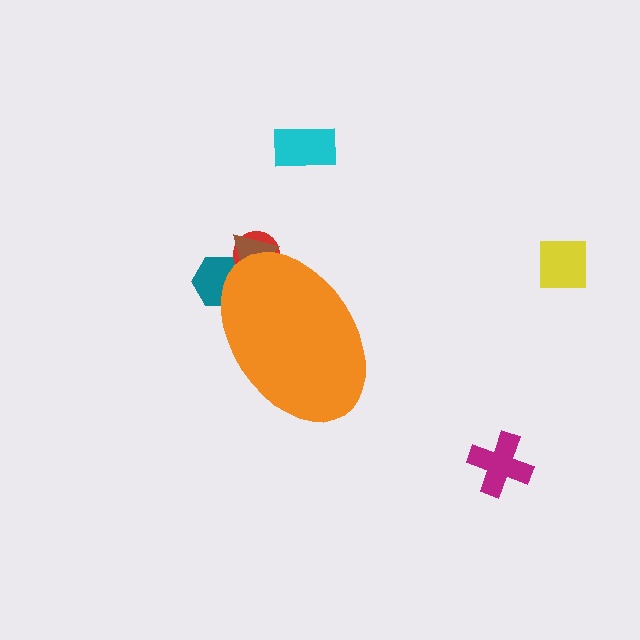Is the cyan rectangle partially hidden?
No, the cyan rectangle is fully visible.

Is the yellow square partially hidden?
No, the yellow square is fully visible.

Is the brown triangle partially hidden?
Yes, the brown triangle is partially hidden behind the orange ellipse.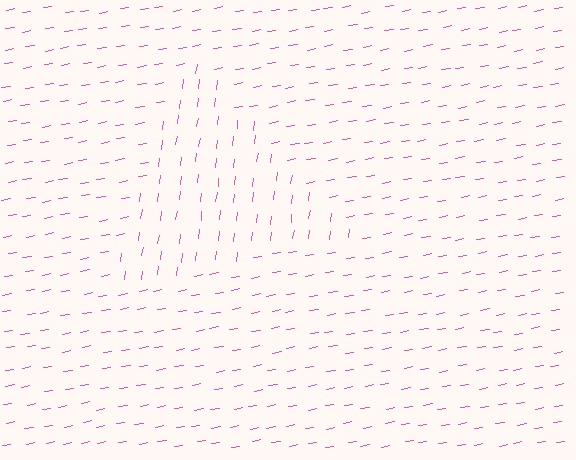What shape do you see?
I see a triangle.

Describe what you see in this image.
The image is filled with small pink line segments. A triangle region in the image has lines oriented differently from the surrounding lines, creating a visible texture boundary.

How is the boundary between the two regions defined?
The boundary is defined purely by a change in line orientation (approximately 73 degrees difference). All lines are the same color and thickness.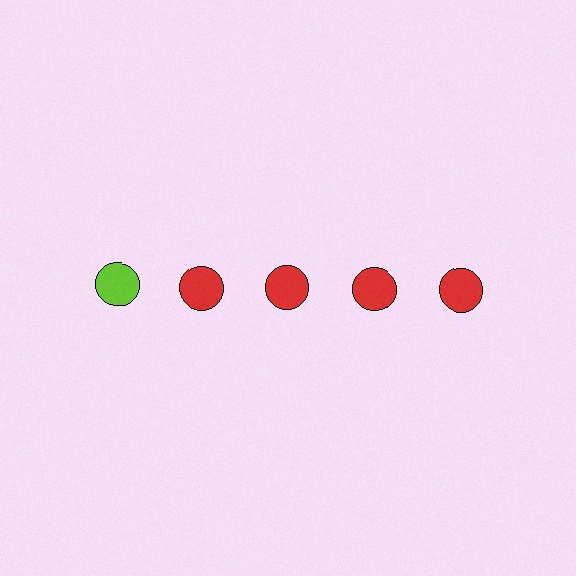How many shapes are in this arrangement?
There are 5 shapes arranged in a grid pattern.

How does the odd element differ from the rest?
It has a different color: lime instead of red.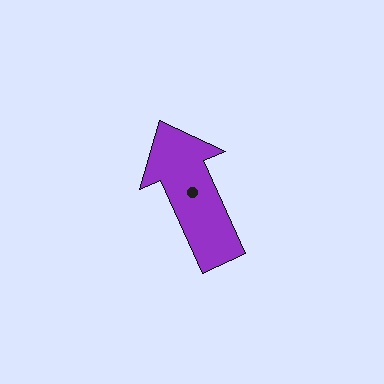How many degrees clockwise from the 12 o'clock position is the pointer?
Approximately 336 degrees.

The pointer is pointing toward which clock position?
Roughly 11 o'clock.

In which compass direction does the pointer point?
Northwest.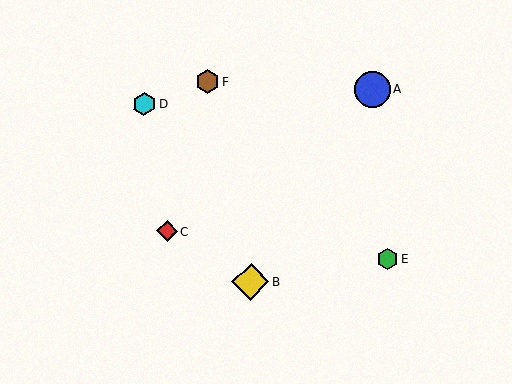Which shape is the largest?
The yellow diamond (labeled B) is the largest.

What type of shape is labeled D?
Shape D is a cyan hexagon.